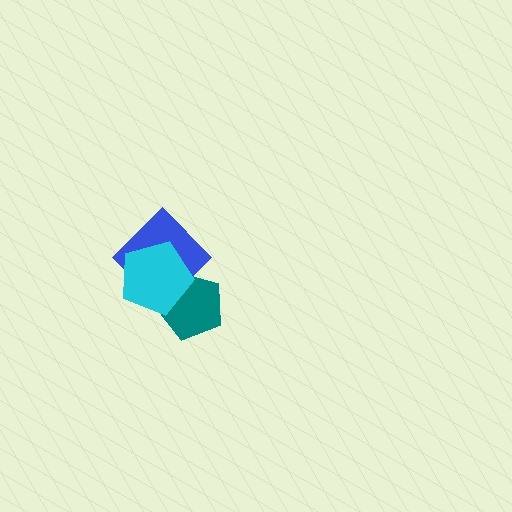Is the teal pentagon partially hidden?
Yes, it is partially covered by another shape.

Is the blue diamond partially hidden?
Yes, it is partially covered by another shape.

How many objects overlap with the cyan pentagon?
2 objects overlap with the cyan pentagon.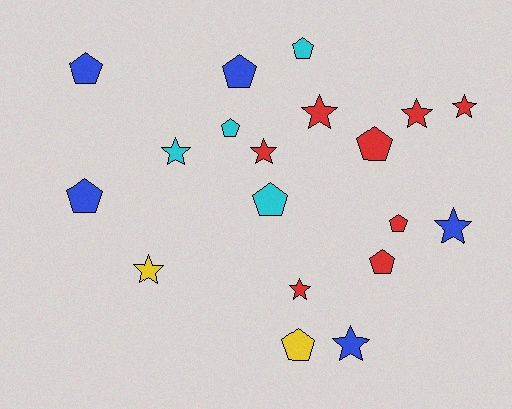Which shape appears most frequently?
Pentagon, with 10 objects.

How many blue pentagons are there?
There are 3 blue pentagons.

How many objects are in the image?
There are 19 objects.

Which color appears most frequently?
Red, with 8 objects.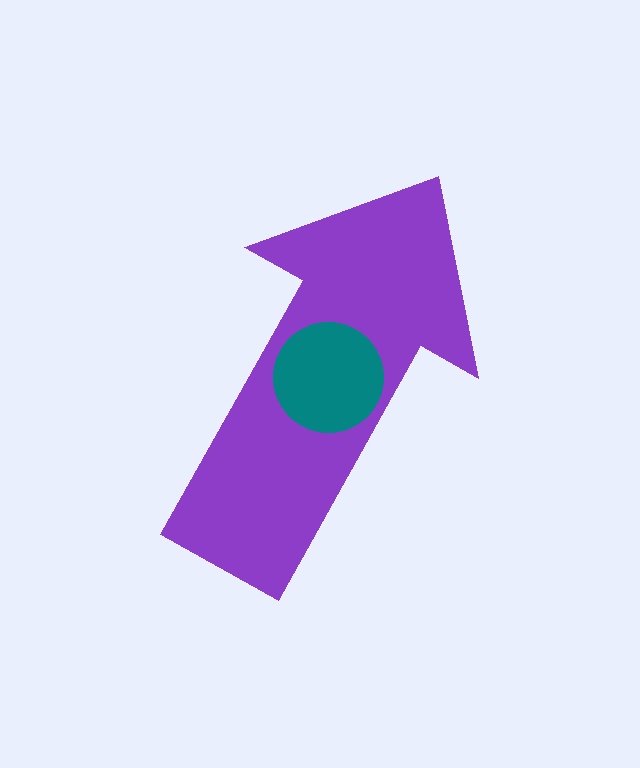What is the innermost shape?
The teal circle.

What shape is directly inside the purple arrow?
The teal circle.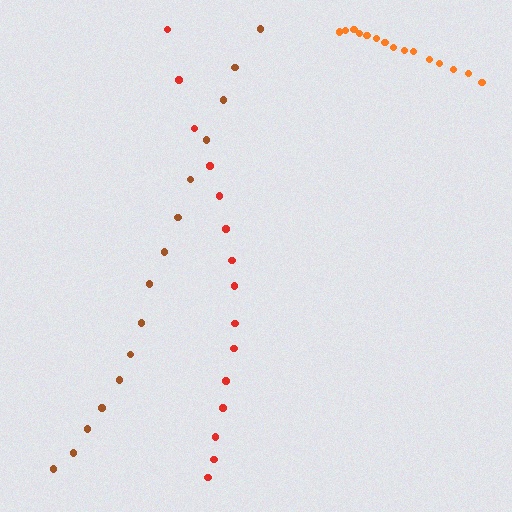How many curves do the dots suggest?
There are 3 distinct paths.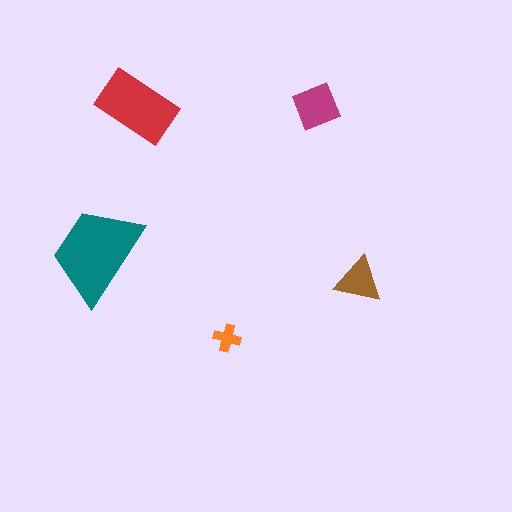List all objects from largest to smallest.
The teal trapezoid, the red rectangle, the magenta diamond, the brown triangle, the orange cross.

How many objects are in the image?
There are 5 objects in the image.